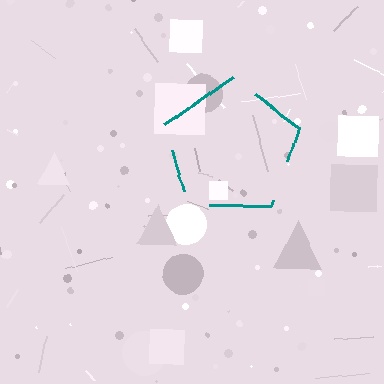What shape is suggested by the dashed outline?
The dashed outline suggests a pentagon.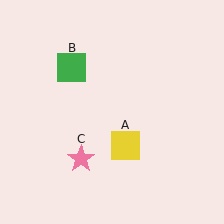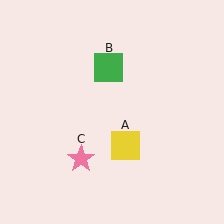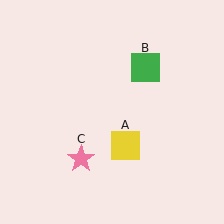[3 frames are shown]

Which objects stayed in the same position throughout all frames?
Yellow square (object A) and pink star (object C) remained stationary.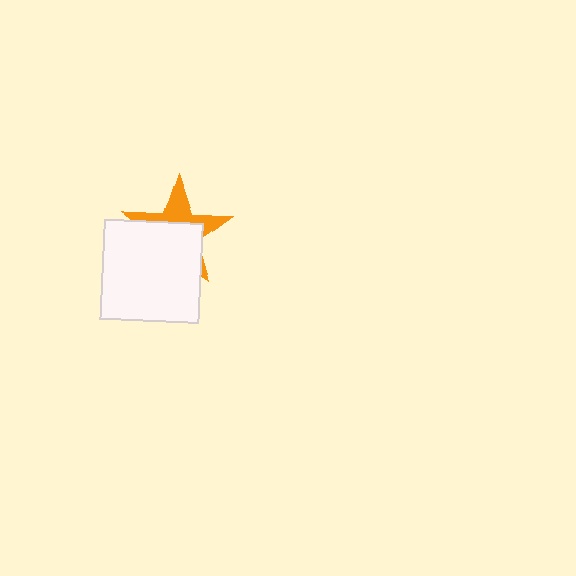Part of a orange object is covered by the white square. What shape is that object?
It is a star.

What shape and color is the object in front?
The object in front is a white square.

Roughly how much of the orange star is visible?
A small part of it is visible (roughly 39%).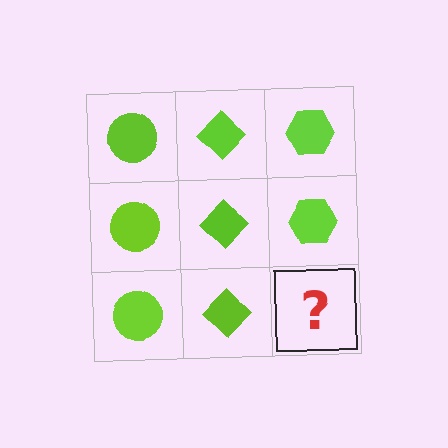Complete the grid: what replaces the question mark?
The question mark should be replaced with a lime hexagon.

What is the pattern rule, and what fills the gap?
The rule is that each column has a consistent shape. The gap should be filled with a lime hexagon.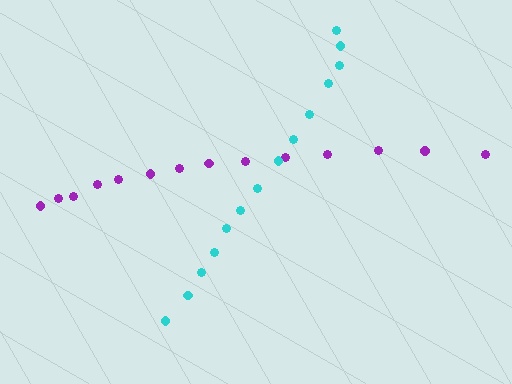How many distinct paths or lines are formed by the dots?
There are 2 distinct paths.